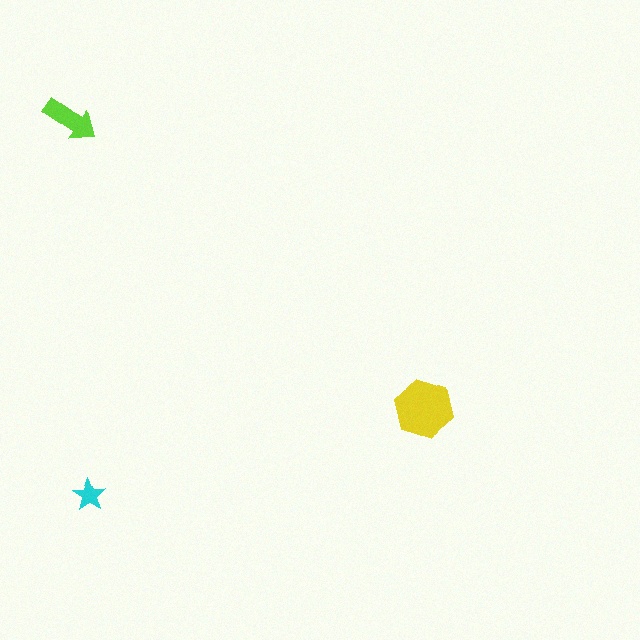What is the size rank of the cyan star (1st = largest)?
3rd.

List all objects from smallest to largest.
The cyan star, the lime arrow, the yellow hexagon.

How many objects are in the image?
There are 3 objects in the image.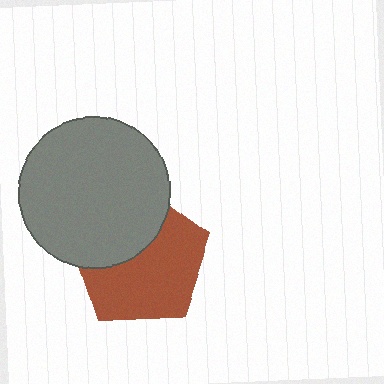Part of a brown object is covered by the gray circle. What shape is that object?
It is a pentagon.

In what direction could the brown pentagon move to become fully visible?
The brown pentagon could move down. That would shift it out from behind the gray circle entirely.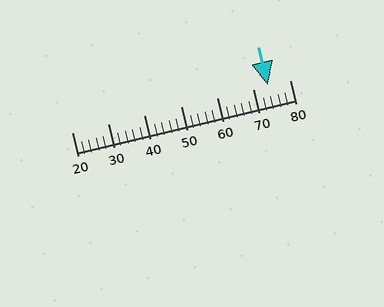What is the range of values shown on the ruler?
The ruler shows values from 20 to 80.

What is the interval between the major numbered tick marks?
The major tick marks are spaced 10 units apart.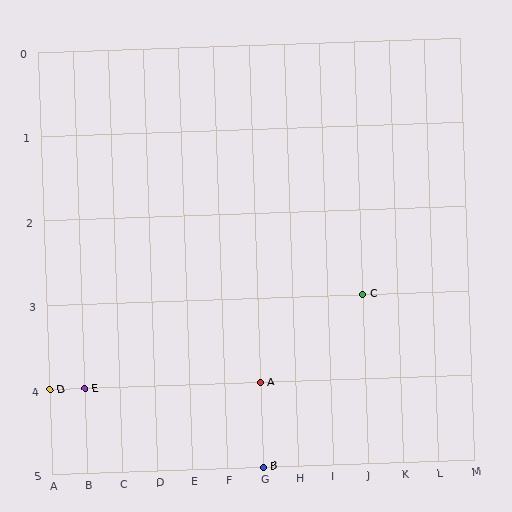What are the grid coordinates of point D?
Point D is at grid coordinates (A, 4).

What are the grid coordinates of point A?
Point A is at grid coordinates (G, 4).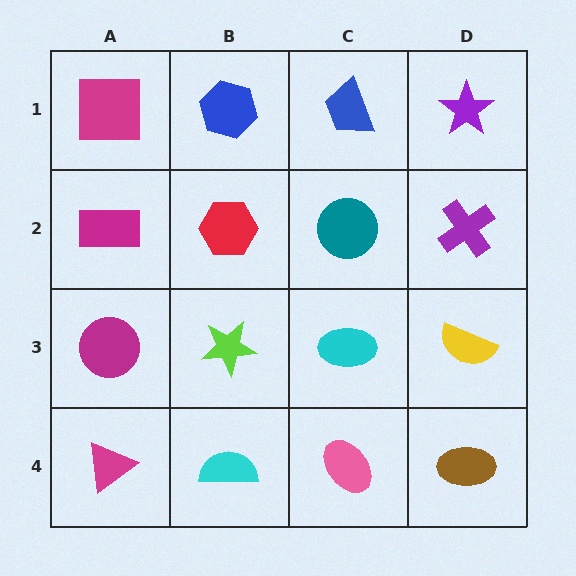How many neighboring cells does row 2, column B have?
4.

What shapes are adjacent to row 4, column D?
A yellow semicircle (row 3, column D), a pink ellipse (row 4, column C).